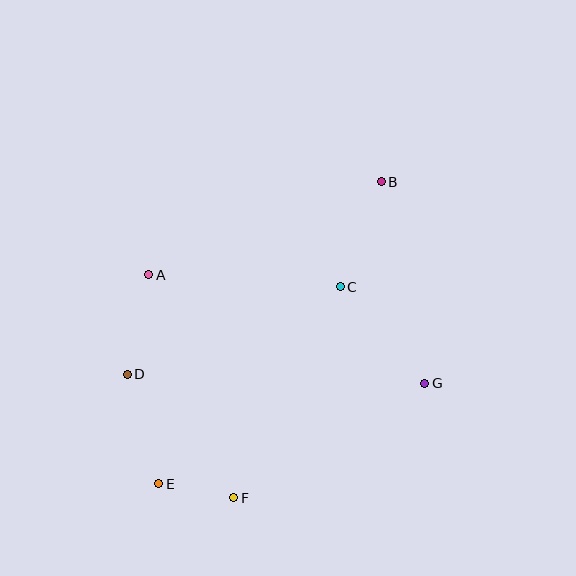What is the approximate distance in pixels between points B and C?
The distance between B and C is approximately 113 pixels.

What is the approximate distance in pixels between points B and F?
The distance between B and F is approximately 348 pixels.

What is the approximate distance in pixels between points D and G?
The distance between D and G is approximately 297 pixels.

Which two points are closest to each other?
Points E and F are closest to each other.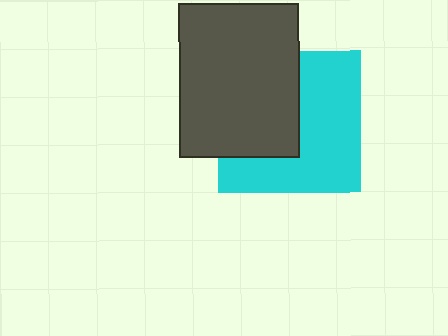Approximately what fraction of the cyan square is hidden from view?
Roughly 43% of the cyan square is hidden behind the dark gray rectangle.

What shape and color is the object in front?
The object in front is a dark gray rectangle.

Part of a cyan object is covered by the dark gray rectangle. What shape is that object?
It is a square.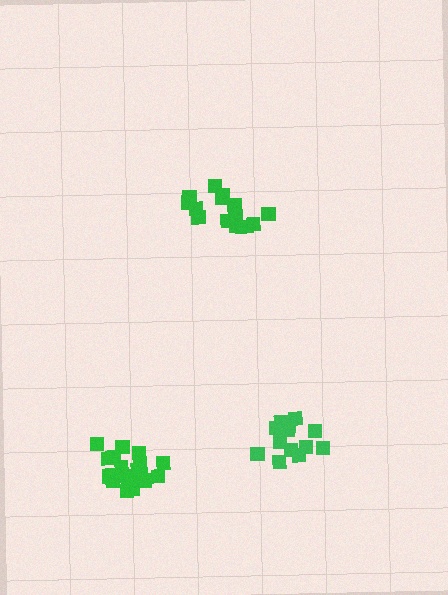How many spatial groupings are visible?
There are 3 spatial groupings.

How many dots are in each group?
Group 1: 15 dots, Group 2: 21 dots, Group 3: 15 dots (51 total).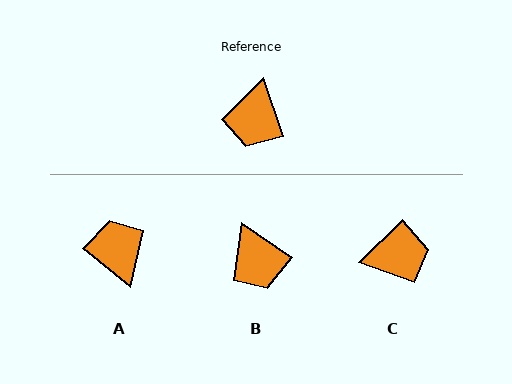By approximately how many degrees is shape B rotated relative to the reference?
Approximately 37 degrees counter-clockwise.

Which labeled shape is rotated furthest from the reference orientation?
A, about 148 degrees away.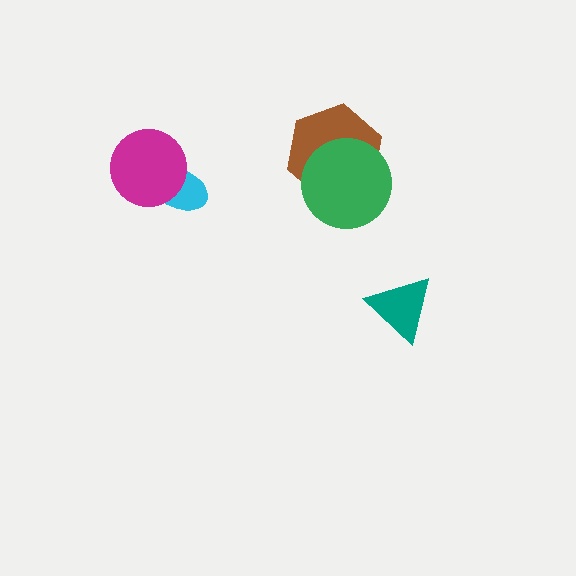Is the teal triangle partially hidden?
No, no other shape covers it.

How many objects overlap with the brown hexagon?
1 object overlaps with the brown hexagon.